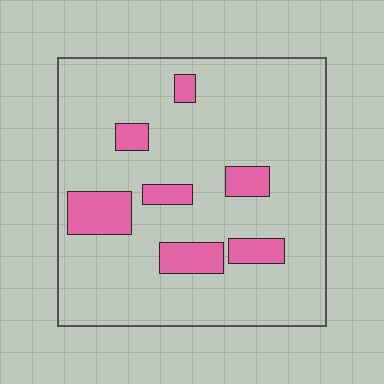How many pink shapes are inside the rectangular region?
7.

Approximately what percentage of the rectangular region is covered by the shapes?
Approximately 15%.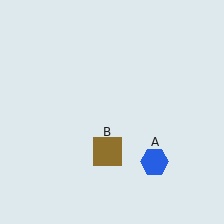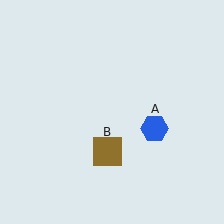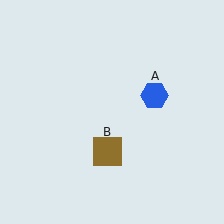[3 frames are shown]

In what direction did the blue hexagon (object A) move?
The blue hexagon (object A) moved up.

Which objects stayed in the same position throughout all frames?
Brown square (object B) remained stationary.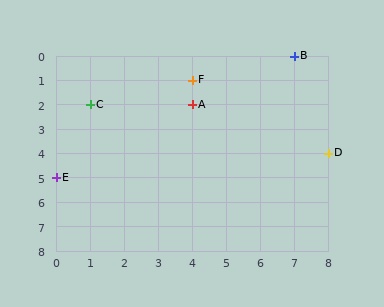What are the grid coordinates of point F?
Point F is at grid coordinates (4, 1).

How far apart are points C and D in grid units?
Points C and D are 7 columns and 2 rows apart (about 7.3 grid units diagonally).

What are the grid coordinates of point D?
Point D is at grid coordinates (8, 4).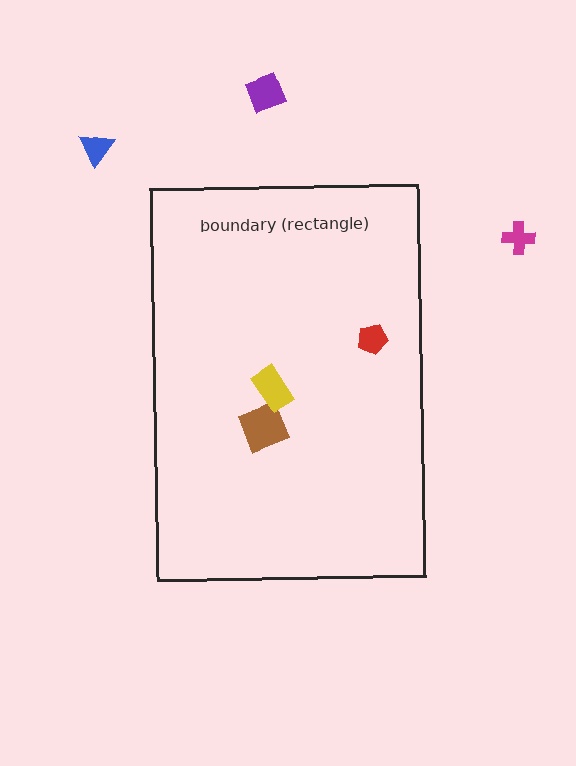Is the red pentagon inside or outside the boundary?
Inside.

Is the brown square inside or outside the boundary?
Inside.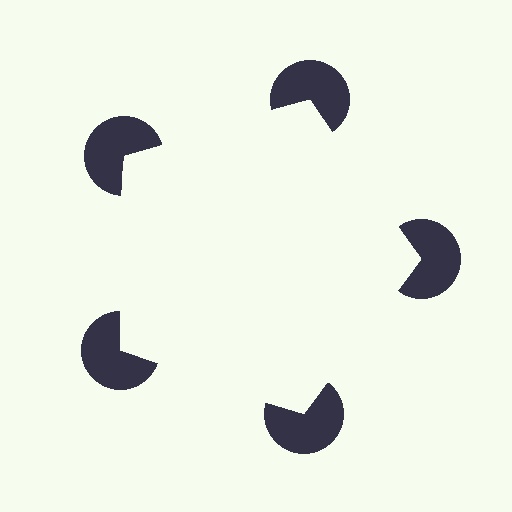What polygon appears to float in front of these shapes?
An illusory pentagon — its edges are inferred from the aligned wedge cuts in the pac-man discs, not physically drawn.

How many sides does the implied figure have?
5 sides.